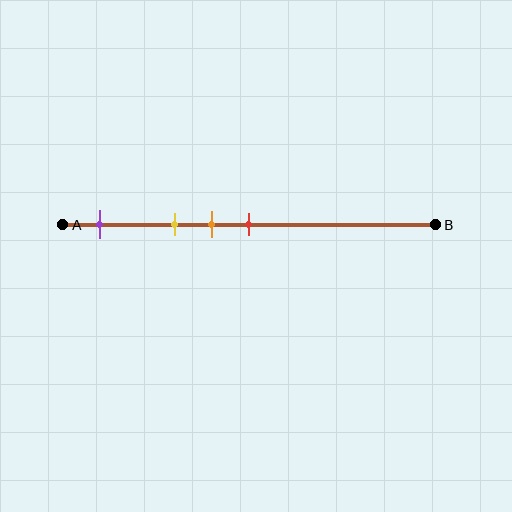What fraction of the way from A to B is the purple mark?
The purple mark is approximately 10% (0.1) of the way from A to B.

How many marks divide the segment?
There are 4 marks dividing the segment.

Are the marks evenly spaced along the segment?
No, the marks are not evenly spaced.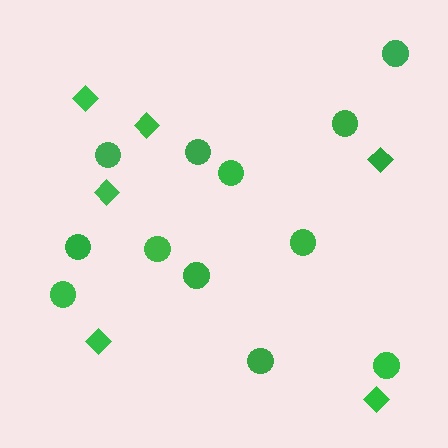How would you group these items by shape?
There are 2 groups: one group of circles (12) and one group of diamonds (6).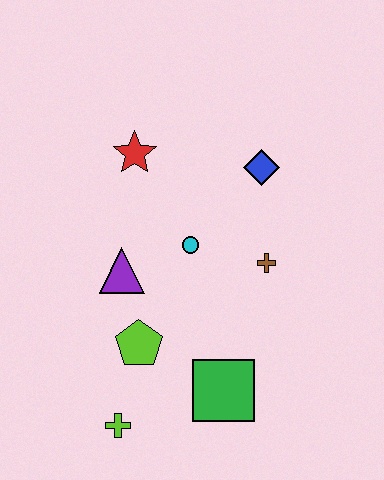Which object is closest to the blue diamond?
The brown cross is closest to the blue diamond.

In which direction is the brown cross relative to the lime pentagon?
The brown cross is to the right of the lime pentagon.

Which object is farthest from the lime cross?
The blue diamond is farthest from the lime cross.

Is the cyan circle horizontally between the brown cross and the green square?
No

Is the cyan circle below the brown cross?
No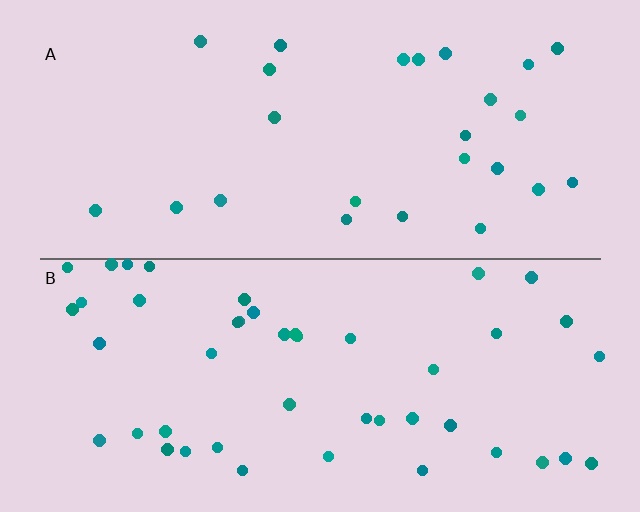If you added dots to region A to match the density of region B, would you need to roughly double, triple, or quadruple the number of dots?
Approximately double.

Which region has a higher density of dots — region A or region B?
B (the bottom).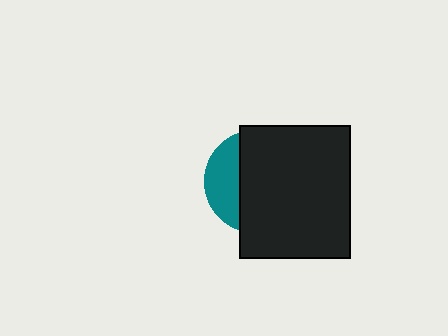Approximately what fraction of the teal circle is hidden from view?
Roughly 69% of the teal circle is hidden behind the black rectangle.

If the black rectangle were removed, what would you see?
You would see the complete teal circle.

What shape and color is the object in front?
The object in front is a black rectangle.